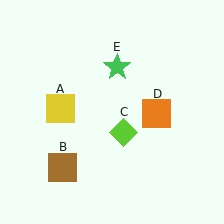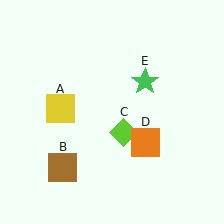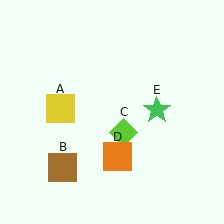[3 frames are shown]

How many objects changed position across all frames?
2 objects changed position: orange square (object D), green star (object E).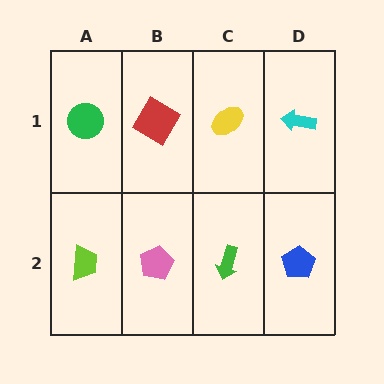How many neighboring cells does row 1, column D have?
2.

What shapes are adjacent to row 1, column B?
A pink pentagon (row 2, column B), a green circle (row 1, column A), a yellow ellipse (row 1, column C).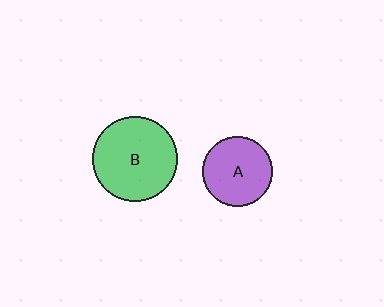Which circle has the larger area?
Circle B (green).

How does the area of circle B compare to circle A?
Approximately 1.5 times.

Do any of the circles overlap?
No, none of the circles overlap.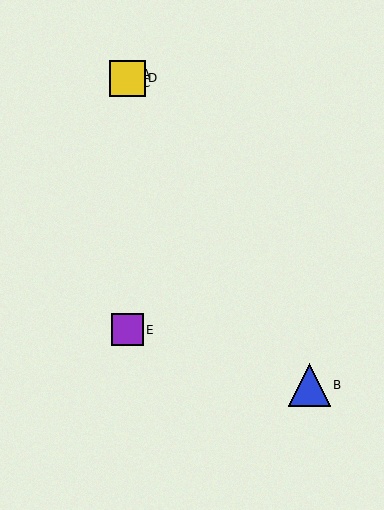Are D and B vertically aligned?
No, D is at x≈127 and B is at x≈309.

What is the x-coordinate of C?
Object C is at x≈127.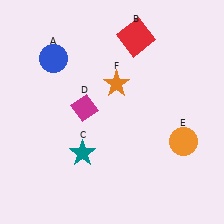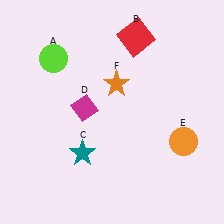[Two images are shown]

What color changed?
The circle (A) changed from blue in Image 1 to lime in Image 2.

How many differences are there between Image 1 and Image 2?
There is 1 difference between the two images.